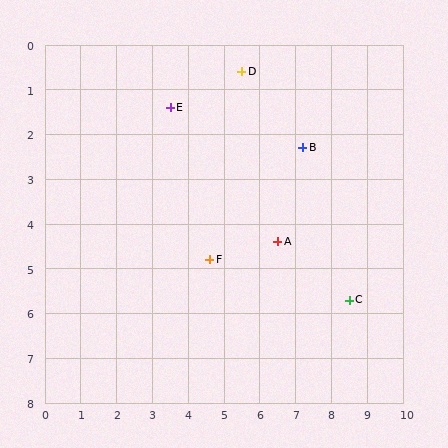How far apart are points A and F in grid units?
Points A and F are about 1.9 grid units apart.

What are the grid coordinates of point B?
Point B is at approximately (7.2, 2.3).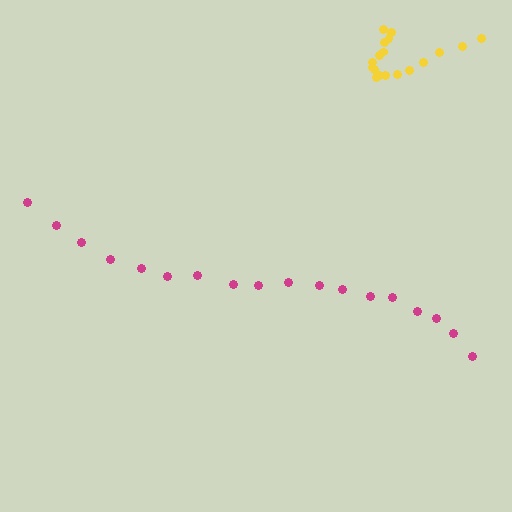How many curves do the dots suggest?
There are 2 distinct paths.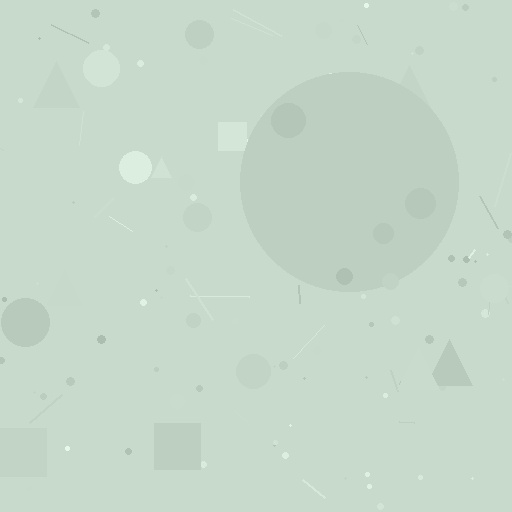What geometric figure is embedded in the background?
A circle is embedded in the background.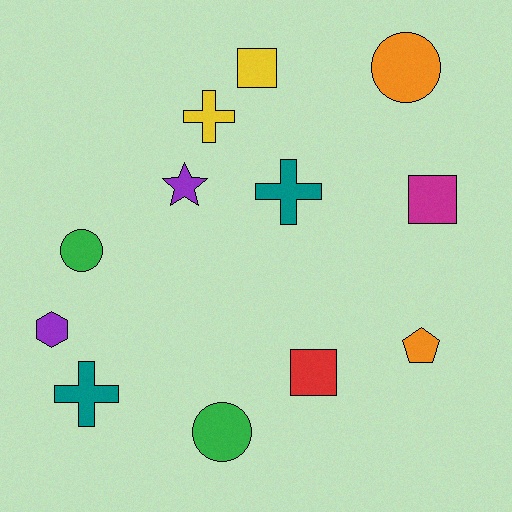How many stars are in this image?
There is 1 star.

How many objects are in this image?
There are 12 objects.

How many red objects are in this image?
There is 1 red object.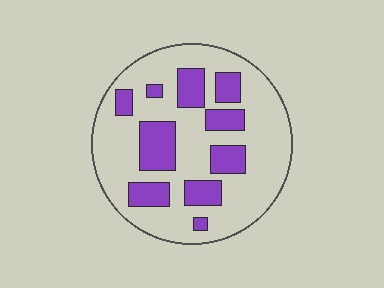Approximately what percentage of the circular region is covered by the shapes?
Approximately 25%.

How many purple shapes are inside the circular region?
10.